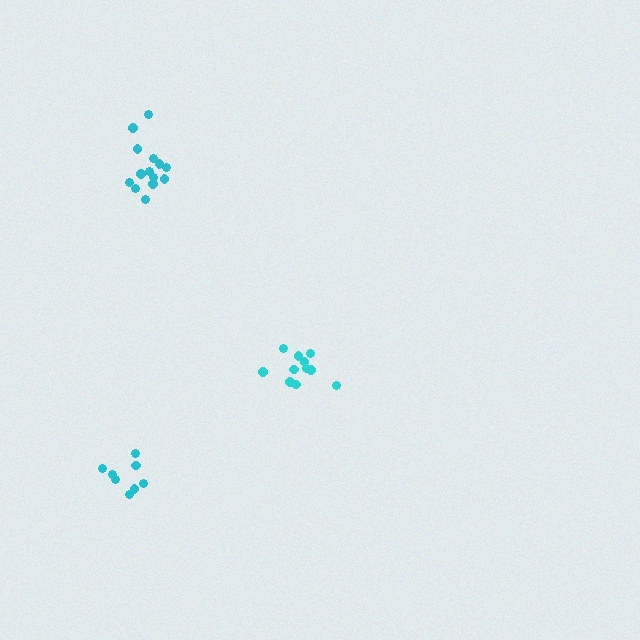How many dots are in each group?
Group 1: 11 dots, Group 2: 8 dots, Group 3: 14 dots (33 total).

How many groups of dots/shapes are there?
There are 3 groups.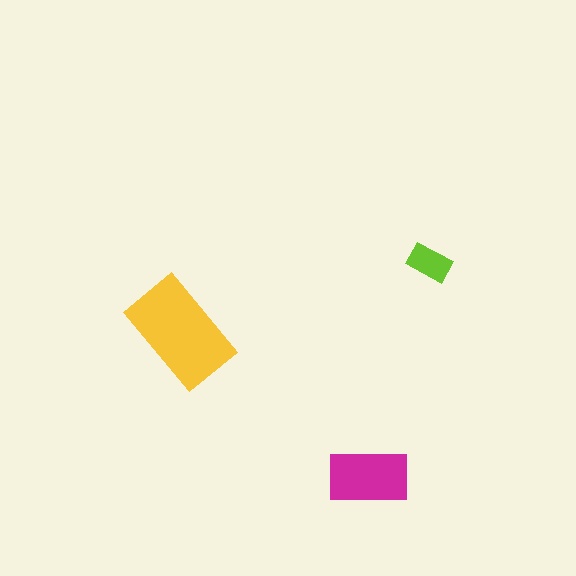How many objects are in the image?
There are 3 objects in the image.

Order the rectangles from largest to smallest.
the yellow one, the magenta one, the lime one.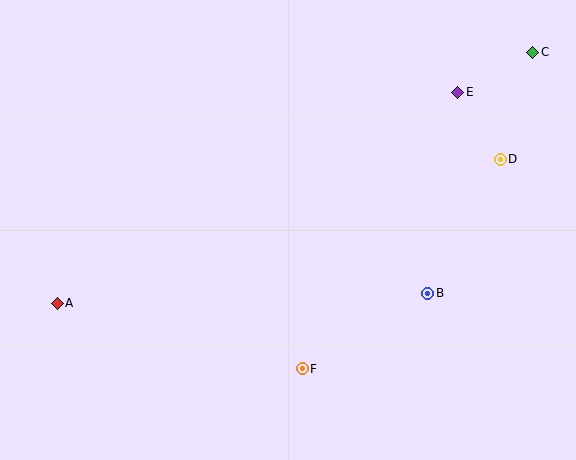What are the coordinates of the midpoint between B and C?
The midpoint between B and C is at (480, 173).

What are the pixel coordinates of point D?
Point D is at (500, 159).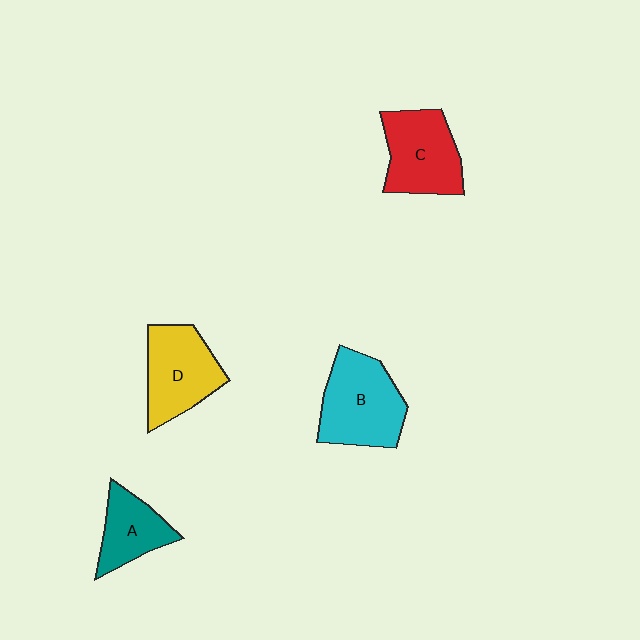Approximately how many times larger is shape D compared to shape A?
Approximately 1.4 times.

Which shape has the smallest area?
Shape A (teal).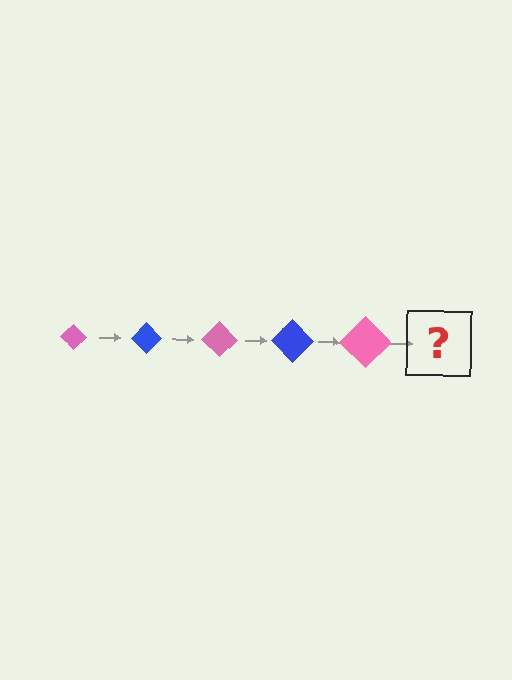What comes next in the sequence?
The next element should be a blue diamond, larger than the previous one.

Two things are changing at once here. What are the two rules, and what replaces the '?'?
The two rules are that the diamond grows larger each step and the color cycles through pink and blue. The '?' should be a blue diamond, larger than the previous one.